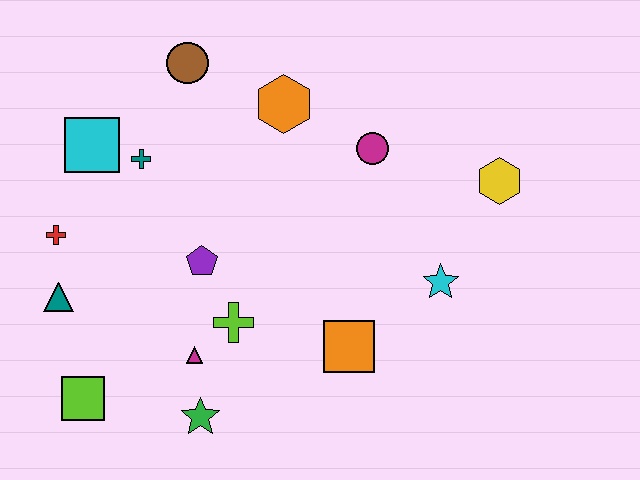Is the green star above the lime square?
No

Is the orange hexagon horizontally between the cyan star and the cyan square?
Yes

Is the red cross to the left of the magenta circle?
Yes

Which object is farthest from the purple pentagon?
The yellow hexagon is farthest from the purple pentagon.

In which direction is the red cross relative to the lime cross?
The red cross is to the left of the lime cross.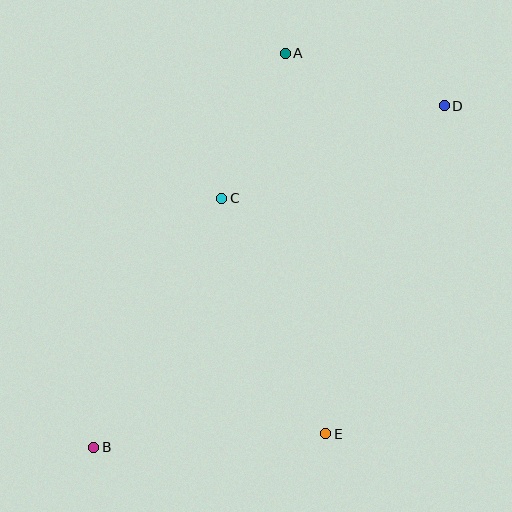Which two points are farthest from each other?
Points B and D are farthest from each other.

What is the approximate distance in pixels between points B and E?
The distance between B and E is approximately 232 pixels.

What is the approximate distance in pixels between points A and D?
The distance between A and D is approximately 168 pixels.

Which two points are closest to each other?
Points A and C are closest to each other.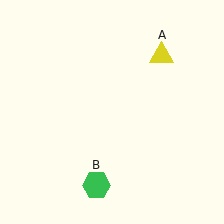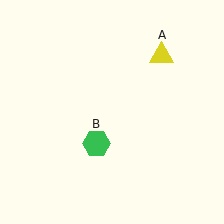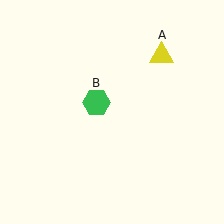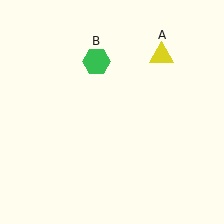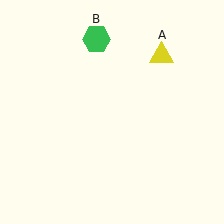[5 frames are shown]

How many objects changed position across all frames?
1 object changed position: green hexagon (object B).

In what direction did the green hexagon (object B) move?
The green hexagon (object B) moved up.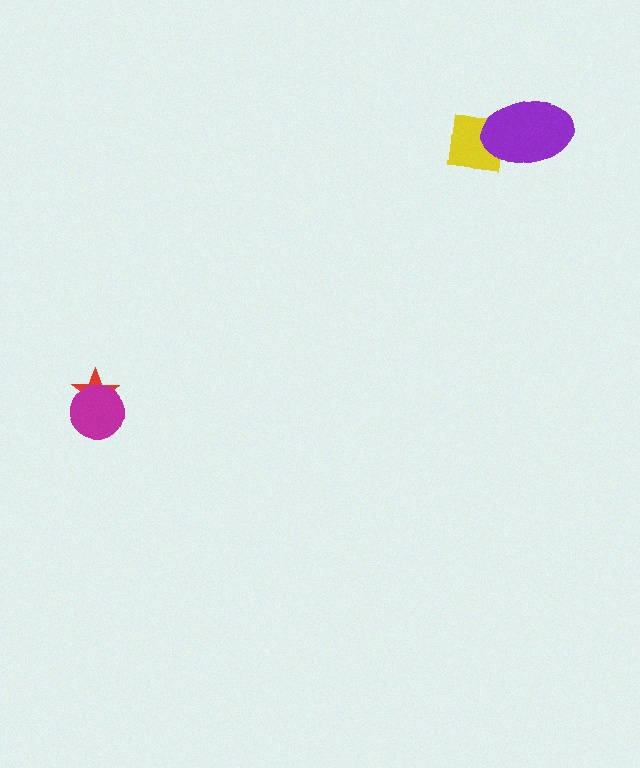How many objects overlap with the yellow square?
1 object overlaps with the yellow square.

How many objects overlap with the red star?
1 object overlaps with the red star.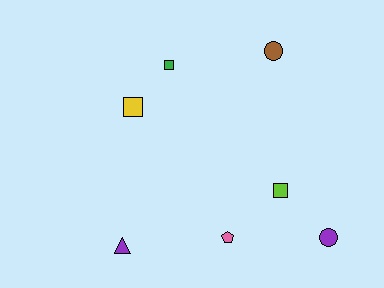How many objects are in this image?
There are 7 objects.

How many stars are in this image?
There are no stars.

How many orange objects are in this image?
There are no orange objects.